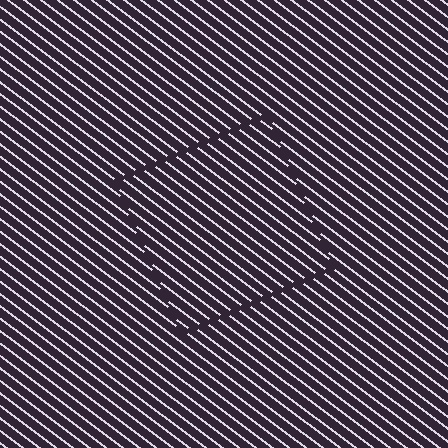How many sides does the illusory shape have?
4 sides — the line-ends trace a square.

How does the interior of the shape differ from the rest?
The interior of the shape contains the same grating, shifted by half a period — the contour is defined by the phase discontinuity where line-ends from the inner and outer gratings abut.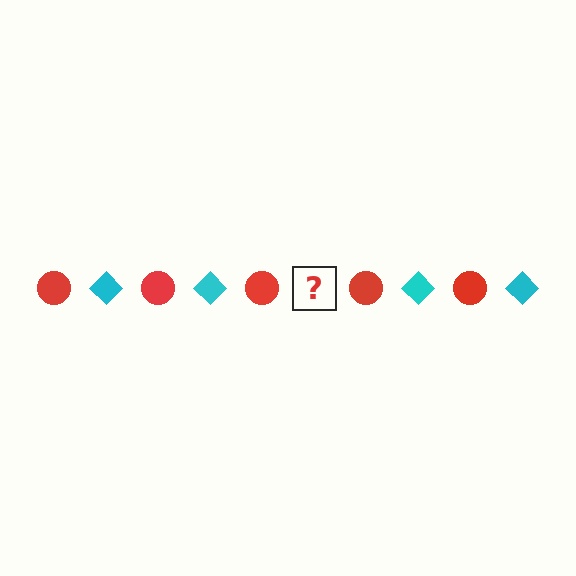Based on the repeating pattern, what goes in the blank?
The blank should be a cyan diamond.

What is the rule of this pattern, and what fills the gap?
The rule is that the pattern alternates between red circle and cyan diamond. The gap should be filled with a cyan diamond.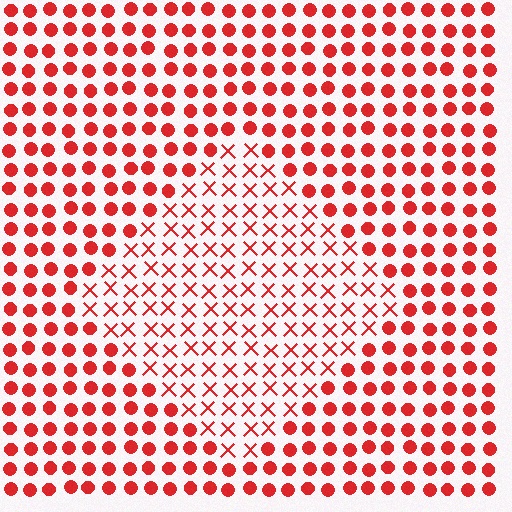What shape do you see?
I see a diamond.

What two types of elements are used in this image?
The image uses X marks inside the diamond region and circles outside it.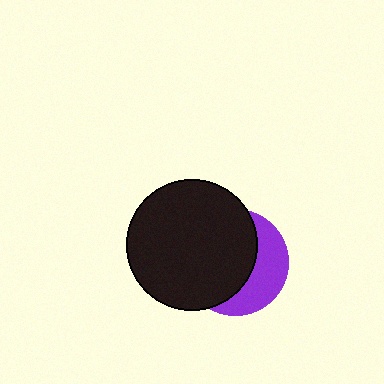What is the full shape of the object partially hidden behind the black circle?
The partially hidden object is a purple circle.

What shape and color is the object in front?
The object in front is a black circle.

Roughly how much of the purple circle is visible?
A small part of it is visible (roughly 37%).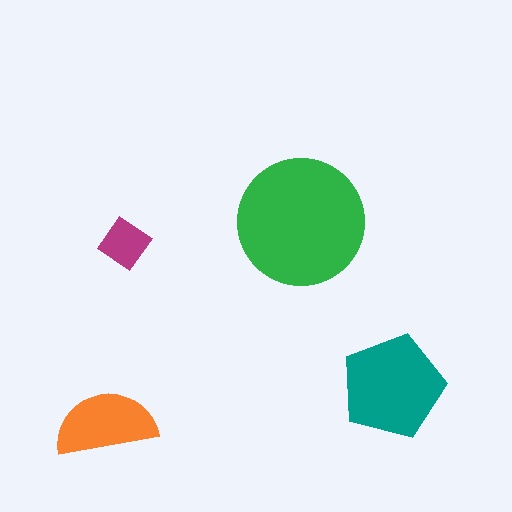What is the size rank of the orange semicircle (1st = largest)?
3rd.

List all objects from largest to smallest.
The green circle, the teal pentagon, the orange semicircle, the magenta diamond.